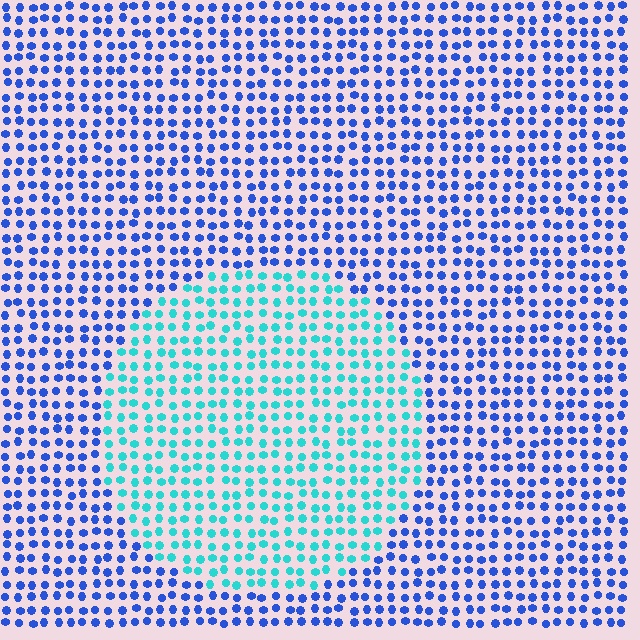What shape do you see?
I see a circle.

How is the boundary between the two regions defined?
The boundary is defined purely by a slight shift in hue (about 48 degrees). Spacing, size, and orientation are identical on both sides.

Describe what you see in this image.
The image is filled with small blue elements in a uniform arrangement. A circle-shaped region is visible where the elements are tinted to a slightly different hue, forming a subtle color boundary.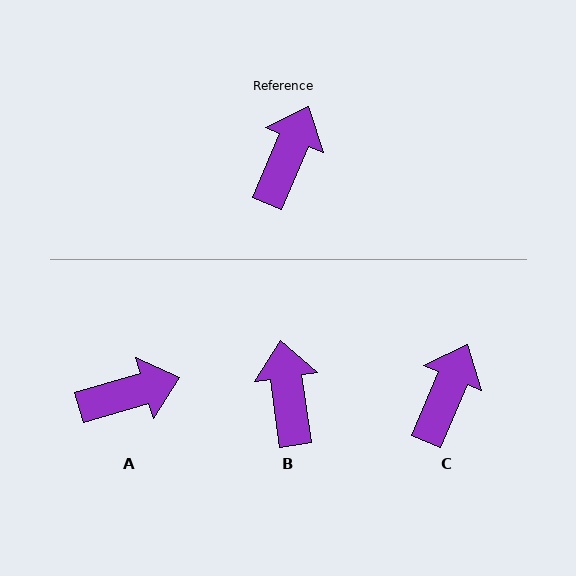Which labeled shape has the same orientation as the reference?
C.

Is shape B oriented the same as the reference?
No, it is off by about 31 degrees.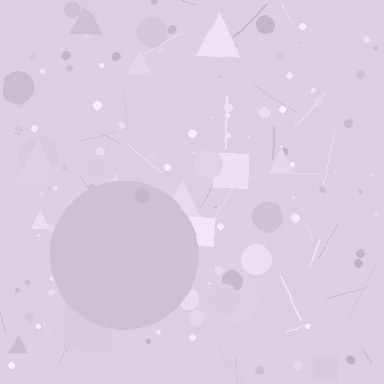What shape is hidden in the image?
A circle is hidden in the image.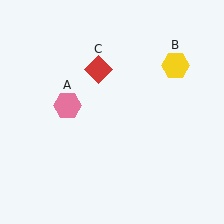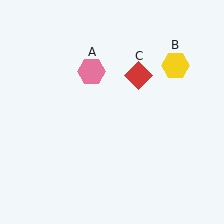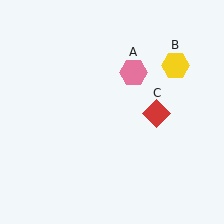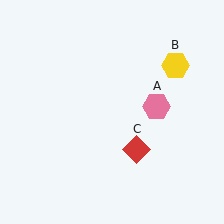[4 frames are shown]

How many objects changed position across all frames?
2 objects changed position: pink hexagon (object A), red diamond (object C).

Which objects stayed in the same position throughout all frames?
Yellow hexagon (object B) remained stationary.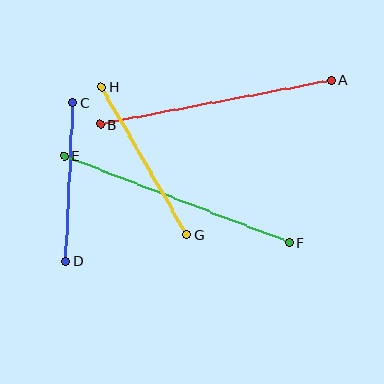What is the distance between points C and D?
The distance is approximately 159 pixels.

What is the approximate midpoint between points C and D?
The midpoint is at approximately (70, 182) pixels.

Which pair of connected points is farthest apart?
Points E and F are farthest apart.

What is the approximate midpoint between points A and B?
The midpoint is at approximately (216, 102) pixels.